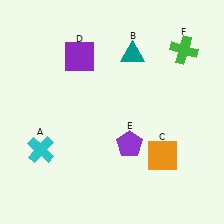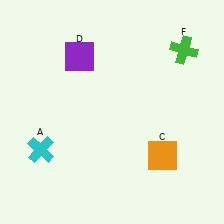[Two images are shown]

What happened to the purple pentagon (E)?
The purple pentagon (E) was removed in Image 2. It was in the bottom-right area of Image 1.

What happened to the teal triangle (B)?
The teal triangle (B) was removed in Image 2. It was in the top-right area of Image 1.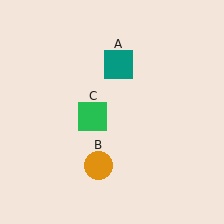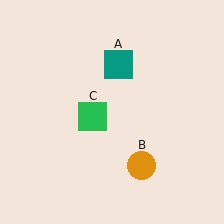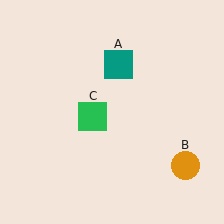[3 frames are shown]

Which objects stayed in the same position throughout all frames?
Teal square (object A) and green square (object C) remained stationary.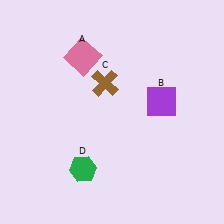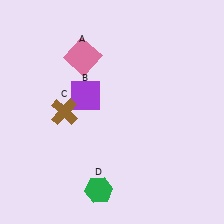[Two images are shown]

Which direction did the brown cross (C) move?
The brown cross (C) moved left.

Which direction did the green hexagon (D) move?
The green hexagon (D) moved down.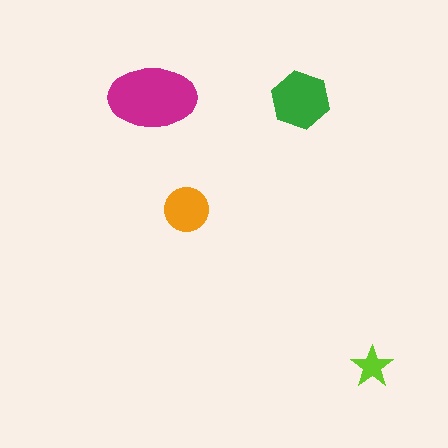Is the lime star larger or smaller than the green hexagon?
Smaller.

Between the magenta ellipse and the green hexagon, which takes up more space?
The magenta ellipse.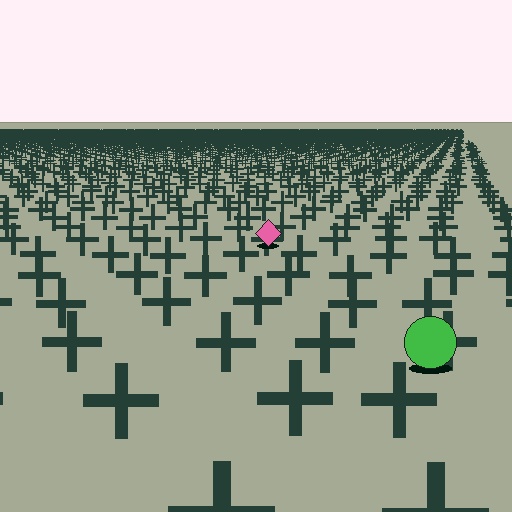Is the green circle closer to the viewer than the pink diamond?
Yes. The green circle is closer — you can tell from the texture gradient: the ground texture is coarser near it.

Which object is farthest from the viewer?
The pink diamond is farthest from the viewer. It appears smaller and the ground texture around it is denser.